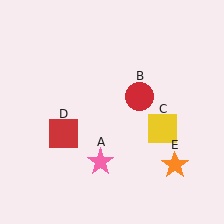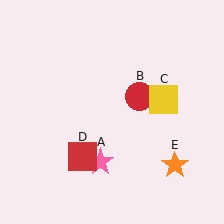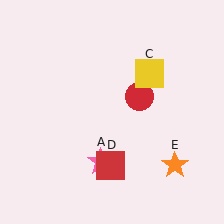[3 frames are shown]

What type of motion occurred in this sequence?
The yellow square (object C), red square (object D) rotated counterclockwise around the center of the scene.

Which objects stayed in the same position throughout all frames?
Pink star (object A) and red circle (object B) and orange star (object E) remained stationary.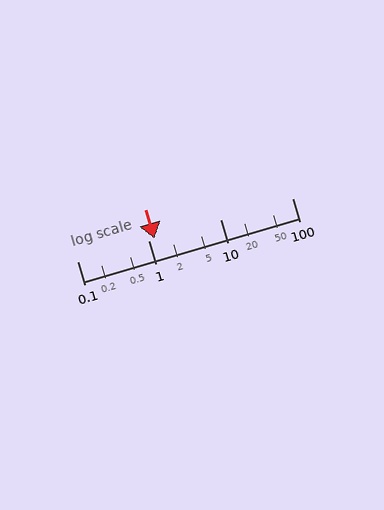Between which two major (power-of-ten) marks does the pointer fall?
The pointer is between 1 and 10.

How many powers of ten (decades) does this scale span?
The scale spans 3 decades, from 0.1 to 100.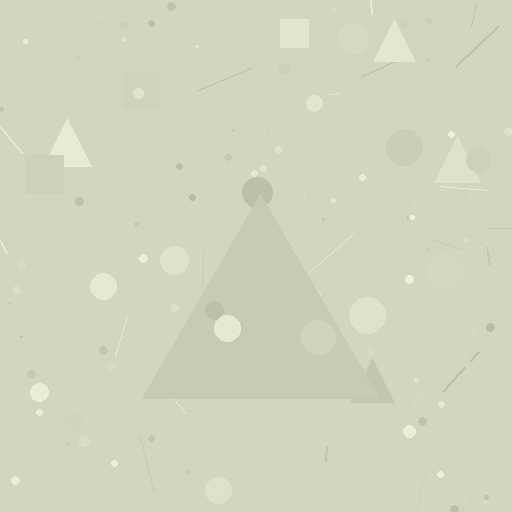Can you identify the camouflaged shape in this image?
The camouflaged shape is a triangle.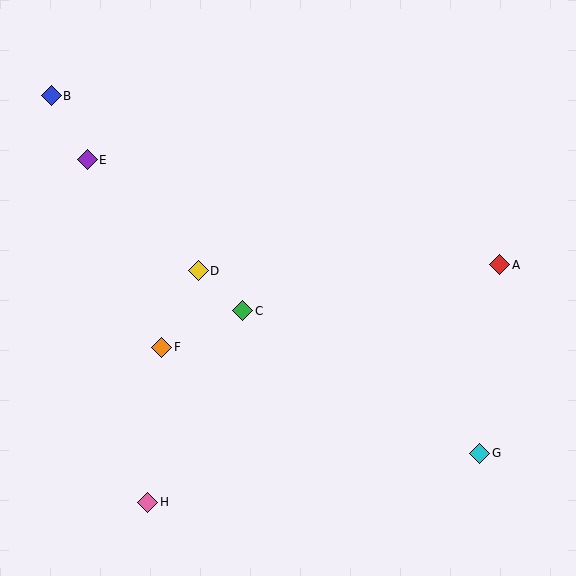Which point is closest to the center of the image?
Point C at (243, 311) is closest to the center.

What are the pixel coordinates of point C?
Point C is at (243, 311).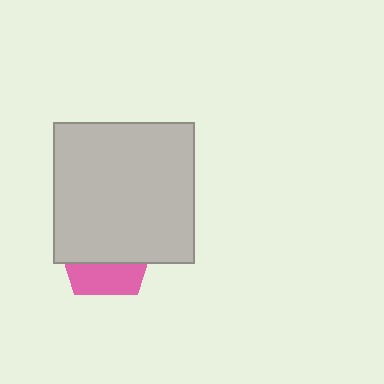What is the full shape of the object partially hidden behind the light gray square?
The partially hidden object is a pink pentagon.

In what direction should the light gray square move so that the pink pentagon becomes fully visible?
The light gray square should move up. That is the shortest direction to clear the overlap and leave the pink pentagon fully visible.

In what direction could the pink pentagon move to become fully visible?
The pink pentagon could move down. That would shift it out from behind the light gray square entirely.